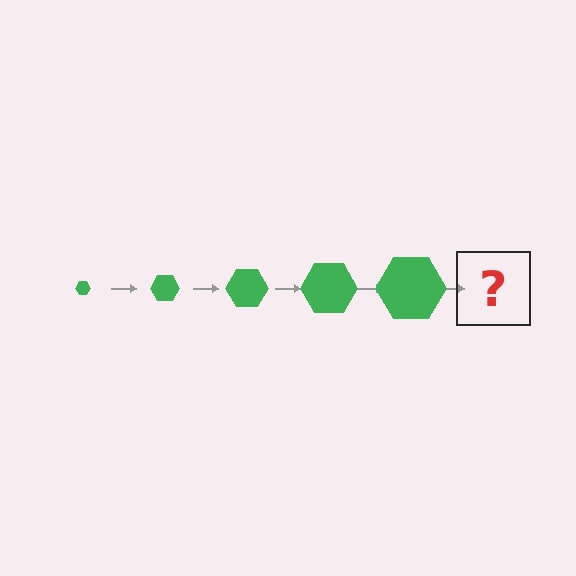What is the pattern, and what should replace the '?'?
The pattern is that the hexagon gets progressively larger each step. The '?' should be a green hexagon, larger than the previous one.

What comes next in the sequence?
The next element should be a green hexagon, larger than the previous one.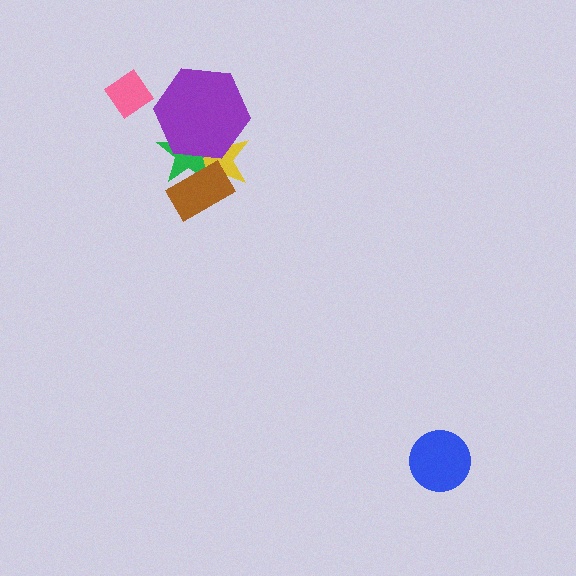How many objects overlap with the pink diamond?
0 objects overlap with the pink diamond.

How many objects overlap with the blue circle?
0 objects overlap with the blue circle.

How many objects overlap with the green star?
3 objects overlap with the green star.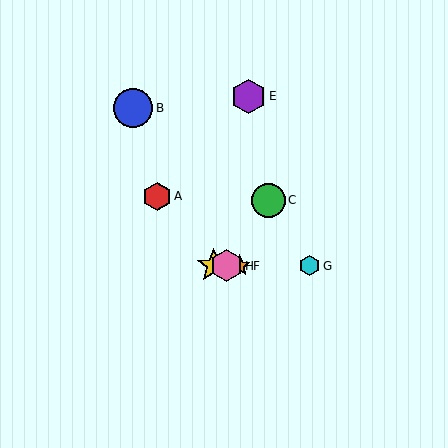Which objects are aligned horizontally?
Objects D, F, G, H are aligned horizontally.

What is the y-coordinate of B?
Object B is at y≈108.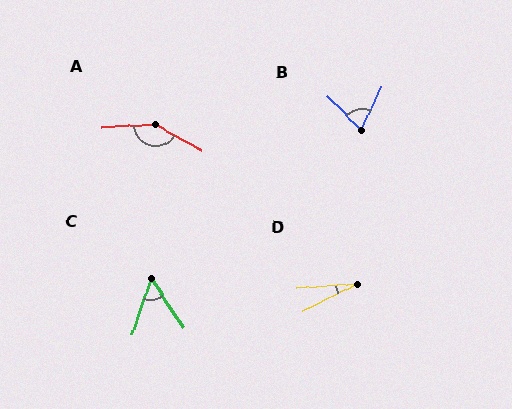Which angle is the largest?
A, at approximately 148 degrees.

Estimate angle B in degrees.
Approximately 71 degrees.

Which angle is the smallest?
D, at approximately 23 degrees.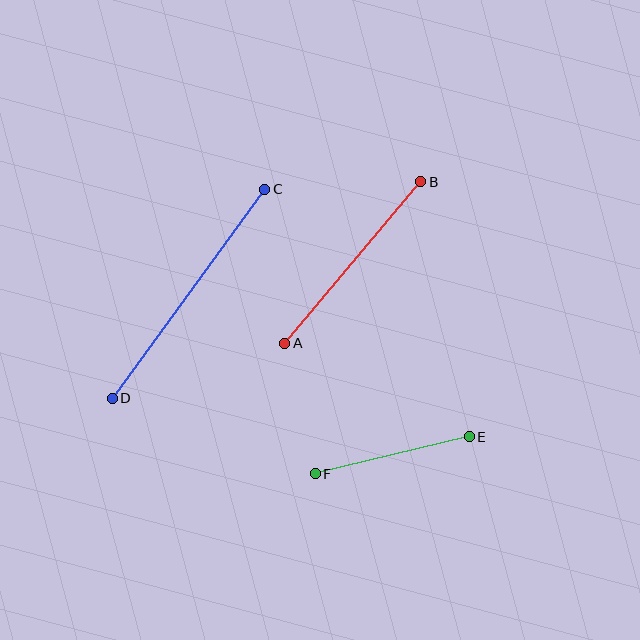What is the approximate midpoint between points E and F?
The midpoint is at approximately (392, 455) pixels.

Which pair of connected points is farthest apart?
Points C and D are farthest apart.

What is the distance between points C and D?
The distance is approximately 259 pixels.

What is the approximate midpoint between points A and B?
The midpoint is at approximately (353, 262) pixels.